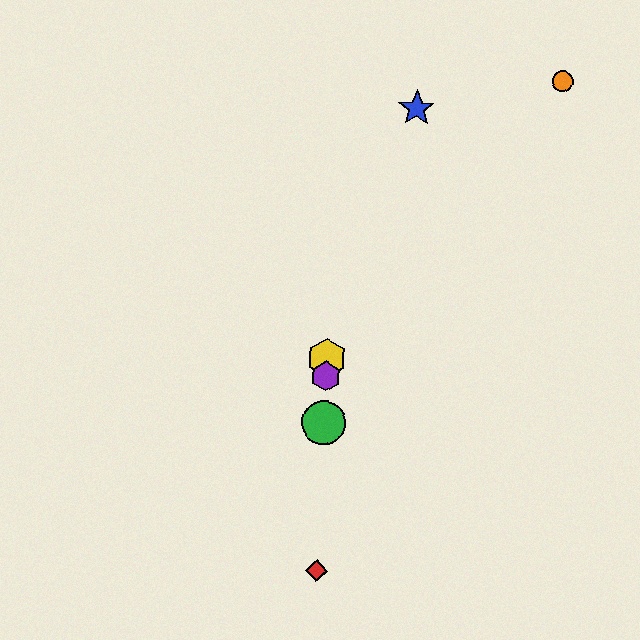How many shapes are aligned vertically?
4 shapes (the red diamond, the green circle, the yellow hexagon, the purple hexagon) are aligned vertically.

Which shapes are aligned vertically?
The red diamond, the green circle, the yellow hexagon, the purple hexagon are aligned vertically.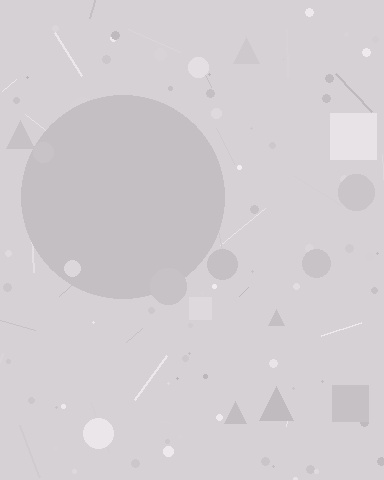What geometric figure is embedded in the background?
A circle is embedded in the background.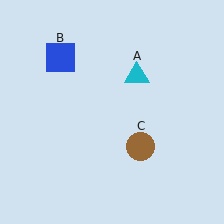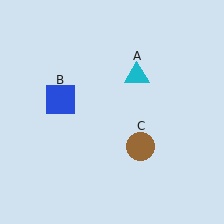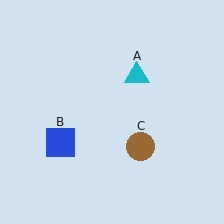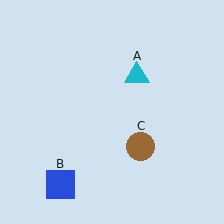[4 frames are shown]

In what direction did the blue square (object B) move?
The blue square (object B) moved down.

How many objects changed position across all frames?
1 object changed position: blue square (object B).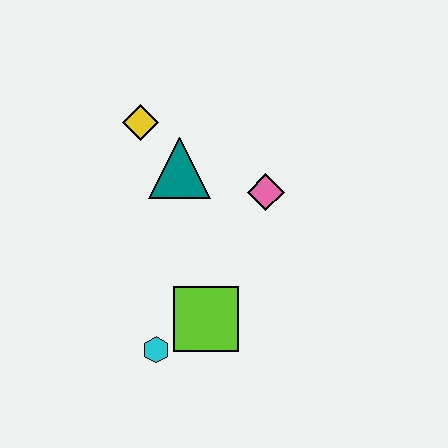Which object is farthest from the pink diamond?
The cyan hexagon is farthest from the pink diamond.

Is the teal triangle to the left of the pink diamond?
Yes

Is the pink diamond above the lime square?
Yes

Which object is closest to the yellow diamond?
The teal triangle is closest to the yellow diamond.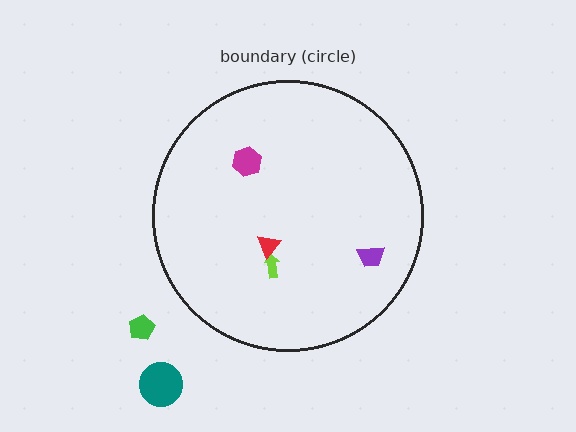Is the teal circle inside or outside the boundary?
Outside.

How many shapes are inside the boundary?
4 inside, 2 outside.